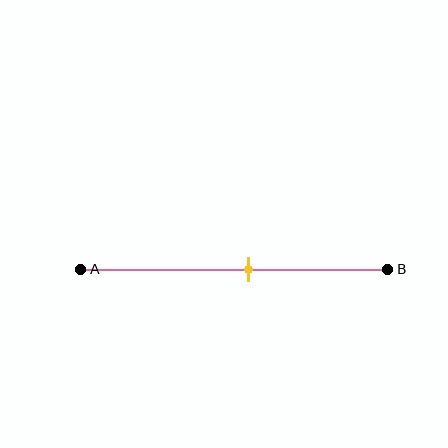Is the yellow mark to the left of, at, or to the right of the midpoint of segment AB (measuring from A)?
The yellow mark is to the right of the midpoint of segment AB.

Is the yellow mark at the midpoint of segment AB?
No, the mark is at about 55% from A, not at the 50% midpoint.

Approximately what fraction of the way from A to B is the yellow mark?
The yellow mark is approximately 55% of the way from A to B.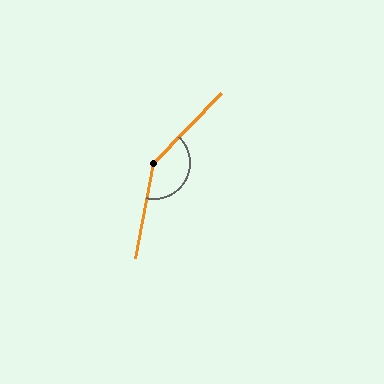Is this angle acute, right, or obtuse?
It is obtuse.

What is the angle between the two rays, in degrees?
Approximately 147 degrees.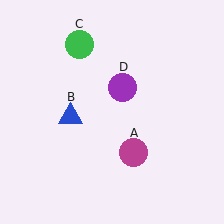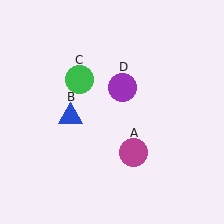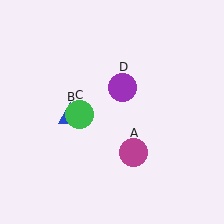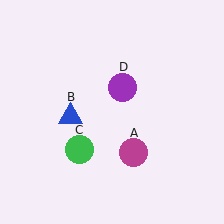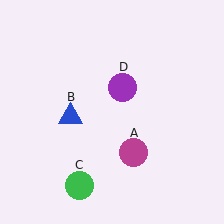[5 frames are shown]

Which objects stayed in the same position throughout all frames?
Magenta circle (object A) and blue triangle (object B) and purple circle (object D) remained stationary.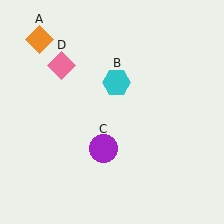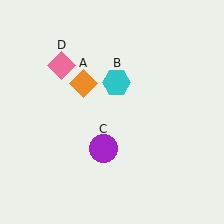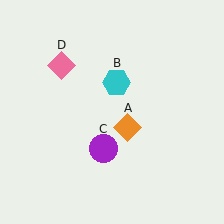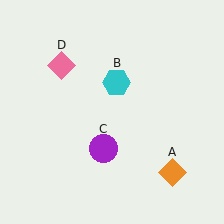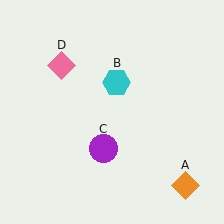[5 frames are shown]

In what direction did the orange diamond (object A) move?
The orange diamond (object A) moved down and to the right.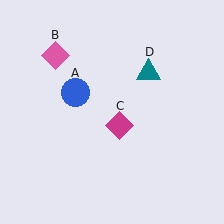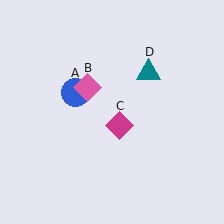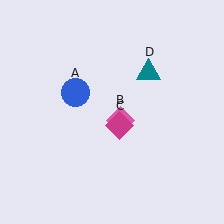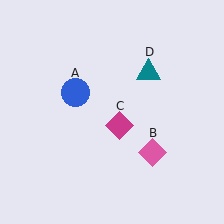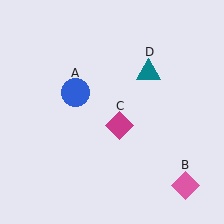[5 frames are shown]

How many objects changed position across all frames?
1 object changed position: pink diamond (object B).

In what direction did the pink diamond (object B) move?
The pink diamond (object B) moved down and to the right.